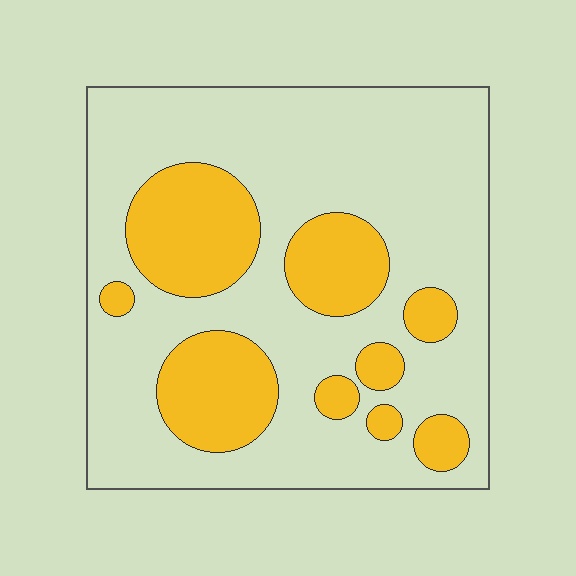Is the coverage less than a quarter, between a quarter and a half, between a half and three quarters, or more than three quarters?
Between a quarter and a half.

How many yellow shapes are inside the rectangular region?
9.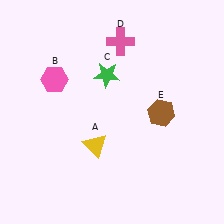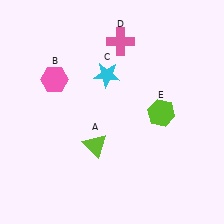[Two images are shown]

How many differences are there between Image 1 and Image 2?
There are 3 differences between the two images.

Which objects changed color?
A changed from yellow to lime. C changed from green to cyan. E changed from brown to lime.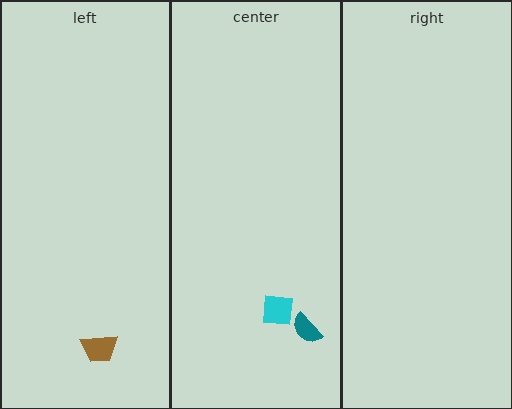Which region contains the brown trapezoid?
The left region.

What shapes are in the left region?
The brown trapezoid.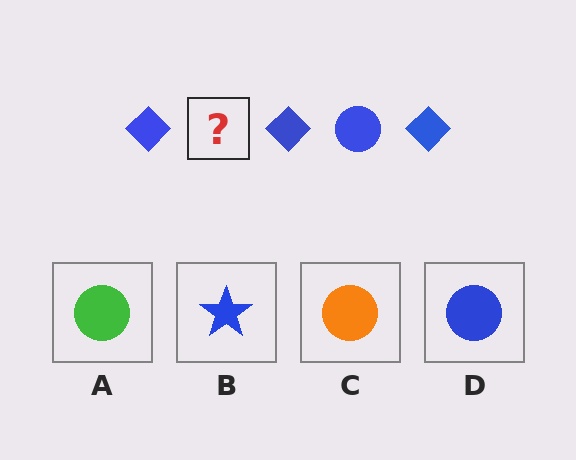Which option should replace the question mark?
Option D.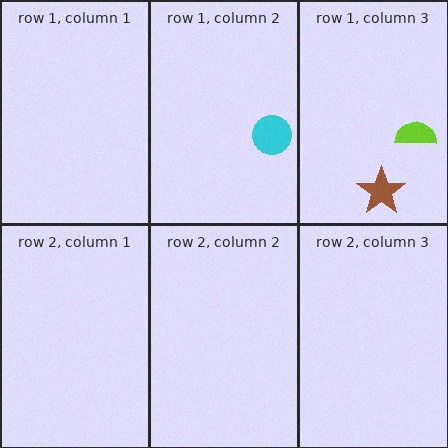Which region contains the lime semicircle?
The row 1, column 3 region.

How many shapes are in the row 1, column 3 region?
2.